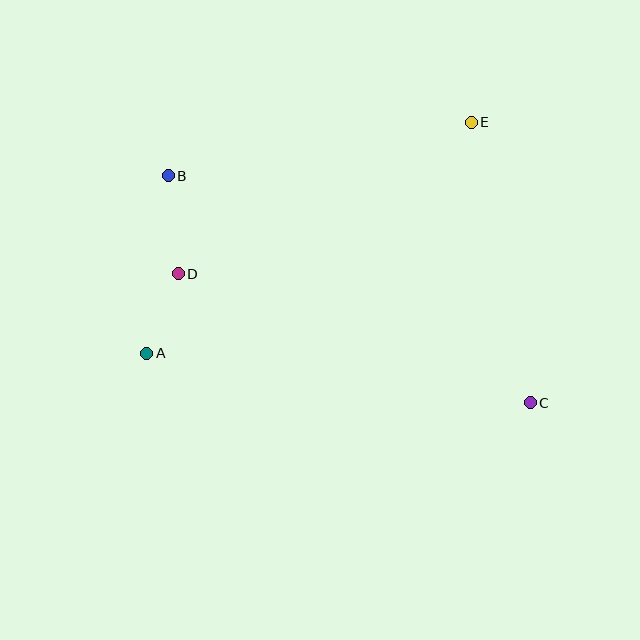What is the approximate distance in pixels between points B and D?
The distance between B and D is approximately 99 pixels.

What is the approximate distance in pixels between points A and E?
The distance between A and E is approximately 398 pixels.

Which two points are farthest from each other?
Points B and C are farthest from each other.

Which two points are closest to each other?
Points A and D are closest to each other.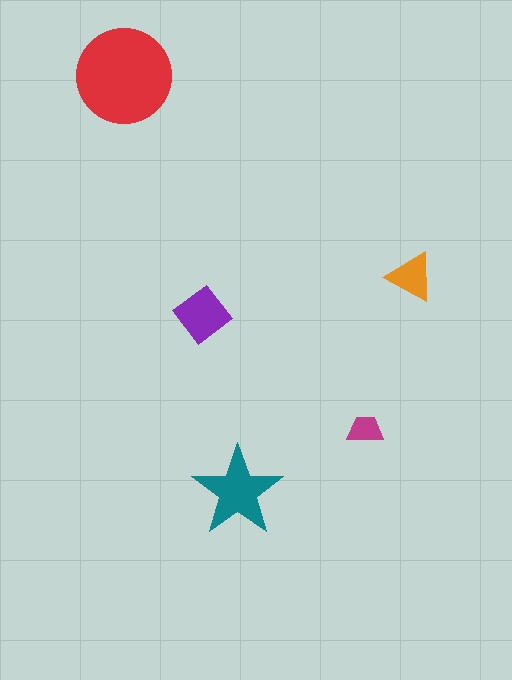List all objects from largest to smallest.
The red circle, the teal star, the purple diamond, the orange triangle, the magenta trapezoid.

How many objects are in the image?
There are 5 objects in the image.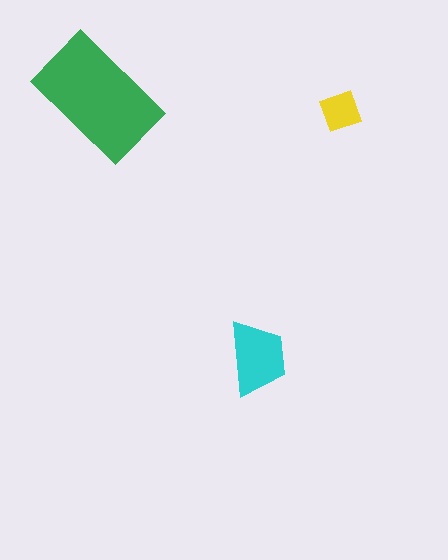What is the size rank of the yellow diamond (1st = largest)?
3rd.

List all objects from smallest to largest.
The yellow diamond, the cyan trapezoid, the green rectangle.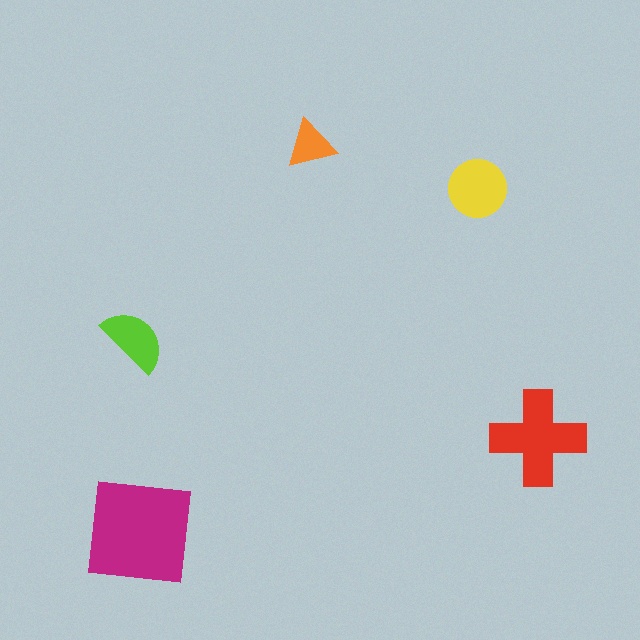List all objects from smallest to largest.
The orange triangle, the lime semicircle, the yellow circle, the red cross, the magenta square.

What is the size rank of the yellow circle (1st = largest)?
3rd.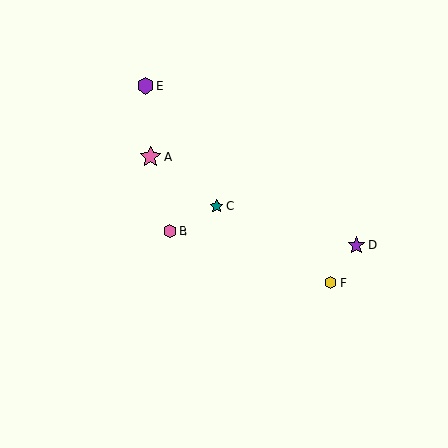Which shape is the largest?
The pink star (labeled A) is the largest.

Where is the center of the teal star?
The center of the teal star is at (217, 206).